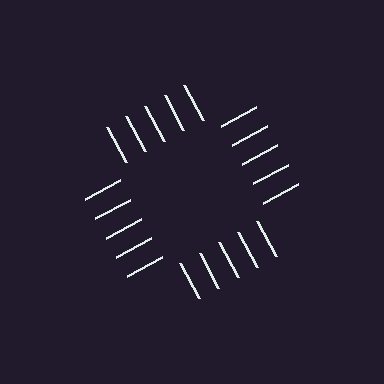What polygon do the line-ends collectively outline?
An illusory square — the line segments terminate on its edges but no continuous stroke is drawn.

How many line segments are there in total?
20 — 5 along each of the 4 edges.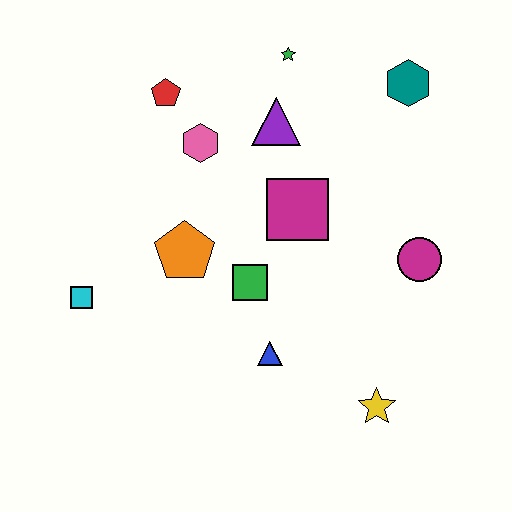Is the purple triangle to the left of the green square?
No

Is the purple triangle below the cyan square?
No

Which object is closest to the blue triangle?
The green square is closest to the blue triangle.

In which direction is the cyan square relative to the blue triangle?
The cyan square is to the left of the blue triangle.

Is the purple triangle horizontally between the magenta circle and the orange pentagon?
Yes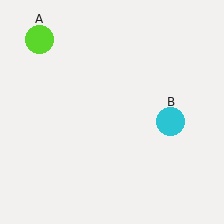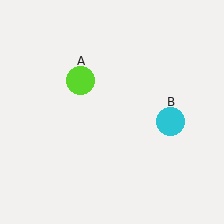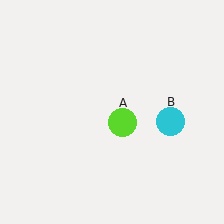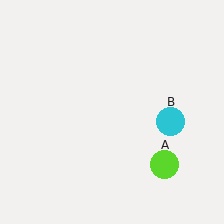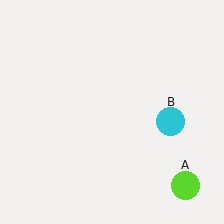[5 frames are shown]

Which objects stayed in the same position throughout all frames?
Cyan circle (object B) remained stationary.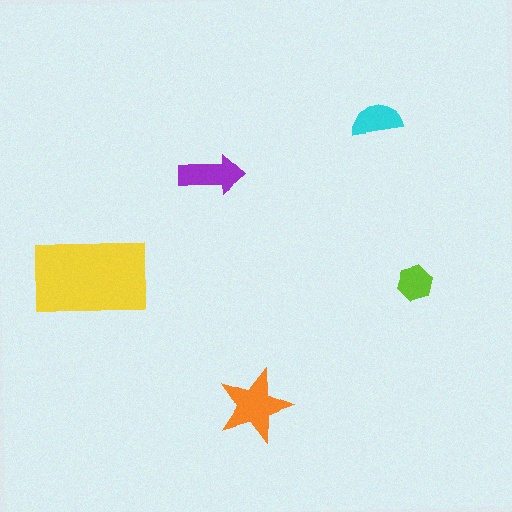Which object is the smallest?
The lime hexagon.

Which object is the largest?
The yellow rectangle.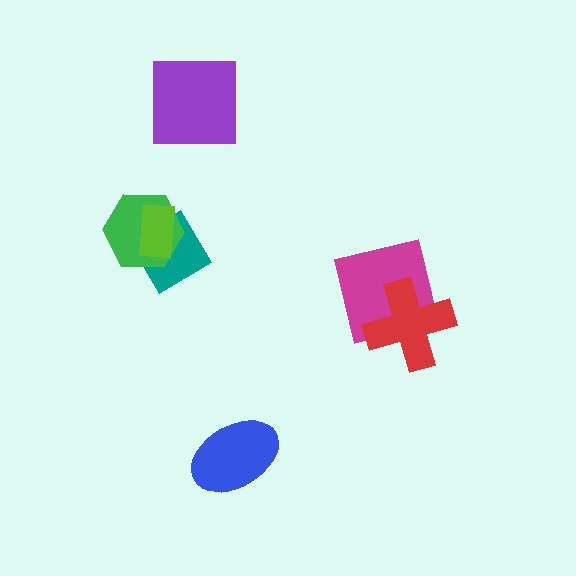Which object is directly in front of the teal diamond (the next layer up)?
The green hexagon is directly in front of the teal diamond.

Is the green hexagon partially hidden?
Yes, it is partially covered by another shape.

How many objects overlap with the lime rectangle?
2 objects overlap with the lime rectangle.